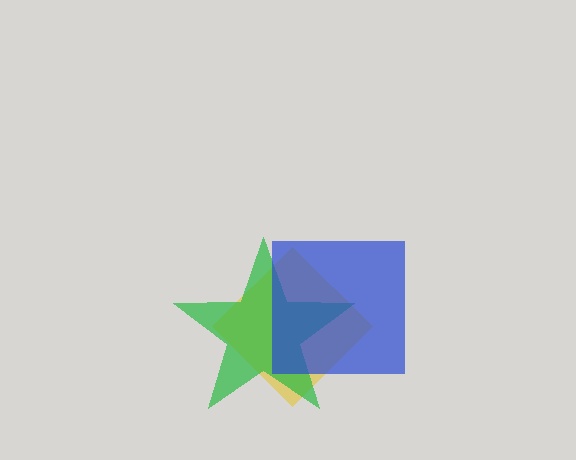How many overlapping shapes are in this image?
There are 3 overlapping shapes in the image.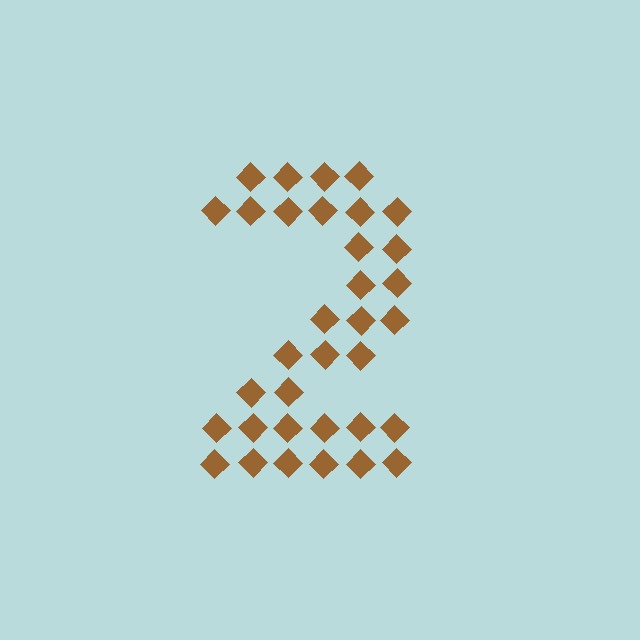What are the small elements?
The small elements are diamonds.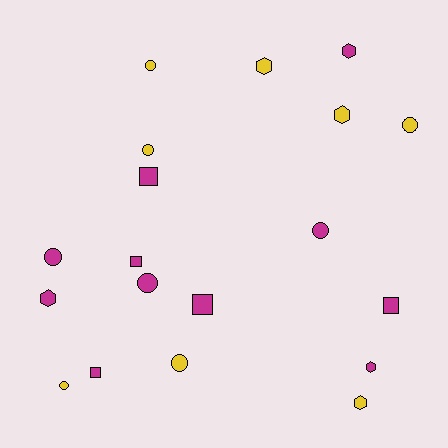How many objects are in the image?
There are 19 objects.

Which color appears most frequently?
Magenta, with 11 objects.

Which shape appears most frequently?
Circle, with 8 objects.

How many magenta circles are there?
There are 3 magenta circles.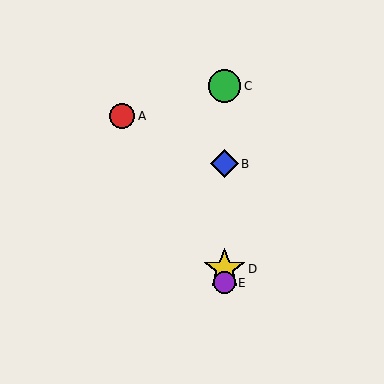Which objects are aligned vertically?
Objects B, C, D, E are aligned vertically.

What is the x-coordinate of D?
Object D is at x≈225.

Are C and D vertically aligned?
Yes, both are at x≈225.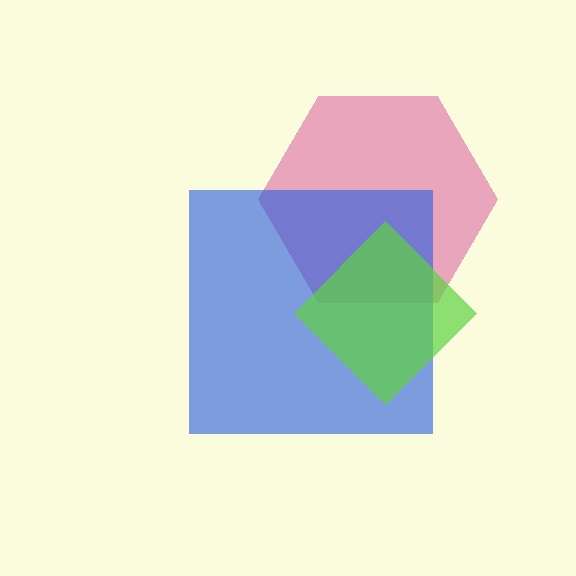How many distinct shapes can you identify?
There are 3 distinct shapes: a magenta hexagon, a blue square, a lime diamond.